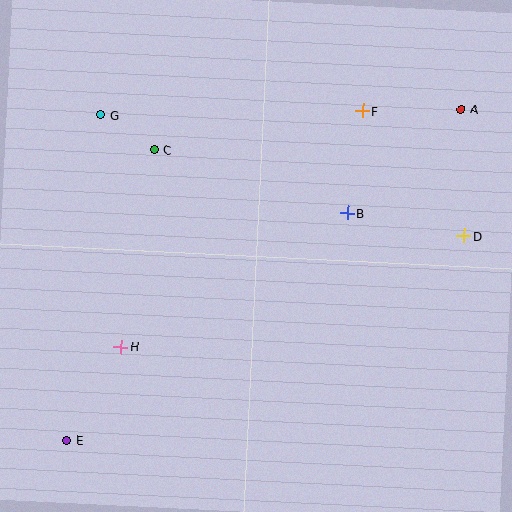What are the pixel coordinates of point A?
Point A is at (461, 109).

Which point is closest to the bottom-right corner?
Point D is closest to the bottom-right corner.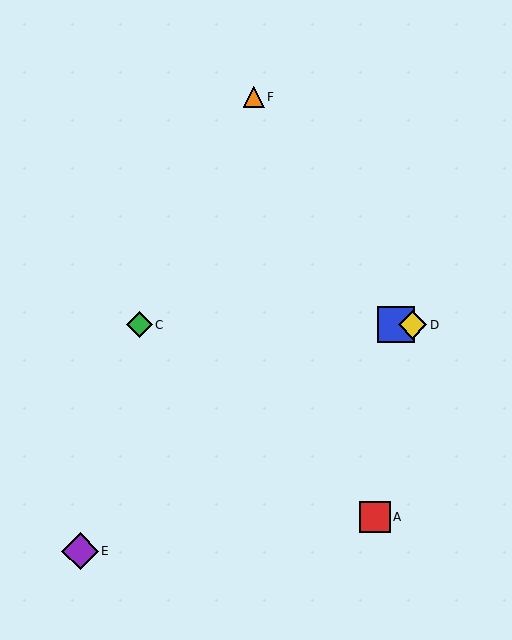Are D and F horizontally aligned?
No, D is at y≈325 and F is at y≈97.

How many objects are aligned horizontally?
3 objects (B, C, D) are aligned horizontally.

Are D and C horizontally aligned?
Yes, both are at y≈325.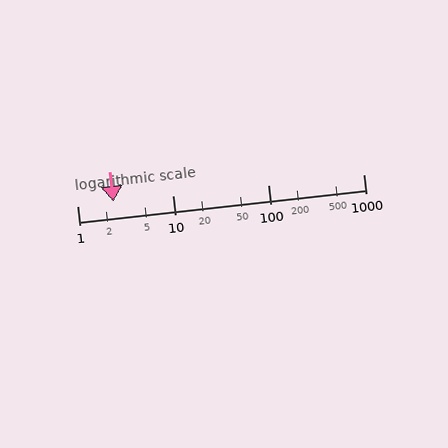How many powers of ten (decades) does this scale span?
The scale spans 3 decades, from 1 to 1000.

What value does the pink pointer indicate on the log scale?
The pointer indicates approximately 2.4.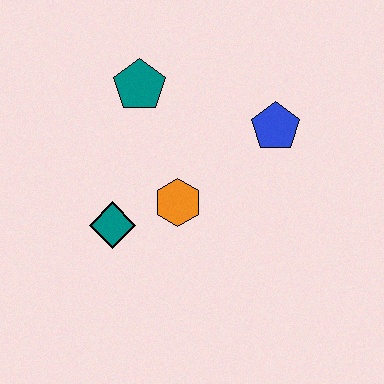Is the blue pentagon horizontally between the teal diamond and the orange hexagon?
No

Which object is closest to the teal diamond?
The orange hexagon is closest to the teal diamond.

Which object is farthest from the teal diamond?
The blue pentagon is farthest from the teal diamond.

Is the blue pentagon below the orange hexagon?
No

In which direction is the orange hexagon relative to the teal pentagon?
The orange hexagon is below the teal pentagon.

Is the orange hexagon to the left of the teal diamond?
No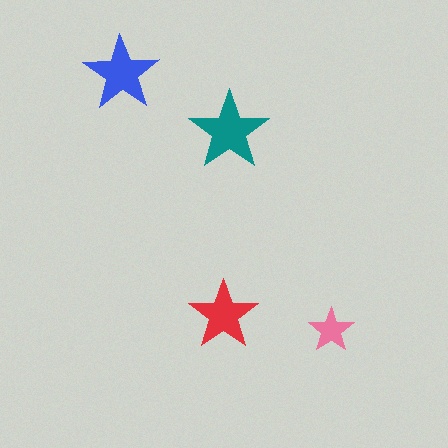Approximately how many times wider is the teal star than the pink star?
About 2 times wider.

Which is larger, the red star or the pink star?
The red one.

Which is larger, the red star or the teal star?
The teal one.